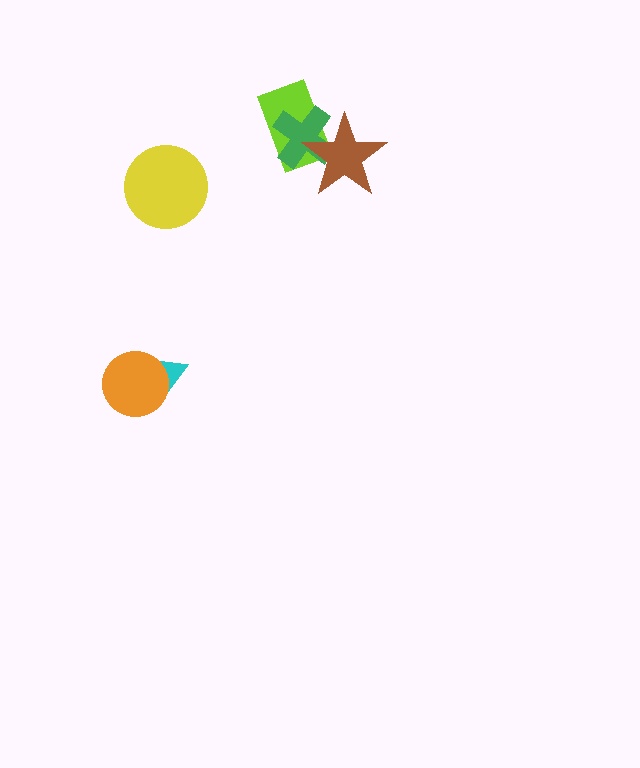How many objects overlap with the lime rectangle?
2 objects overlap with the lime rectangle.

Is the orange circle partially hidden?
No, no other shape covers it.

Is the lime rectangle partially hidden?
Yes, it is partially covered by another shape.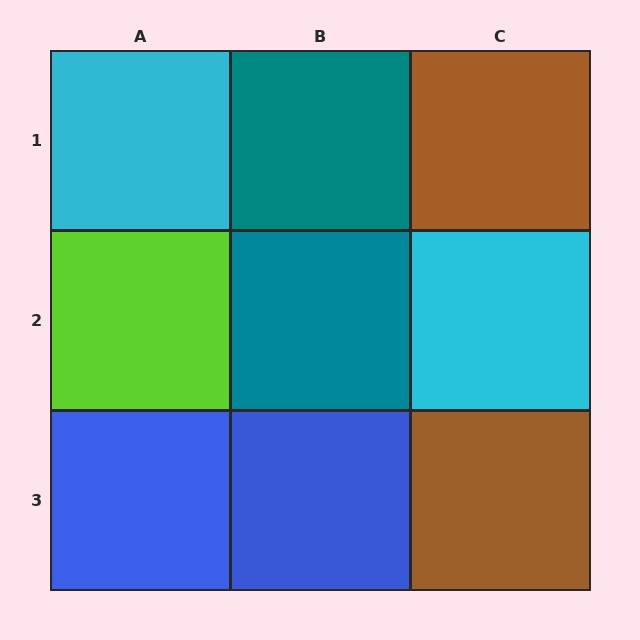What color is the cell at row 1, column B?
Teal.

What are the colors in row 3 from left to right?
Blue, blue, brown.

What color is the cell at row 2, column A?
Lime.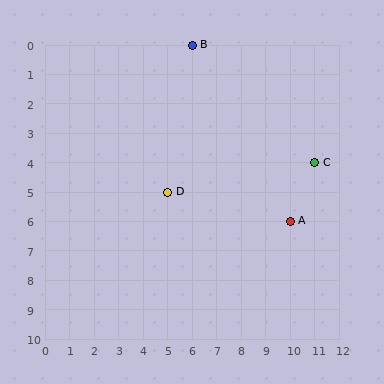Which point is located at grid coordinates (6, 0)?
Point B is at (6, 0).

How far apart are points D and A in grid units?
Points D and A are 5 columns and 1 row apart (about 5.1 grid units diagonally).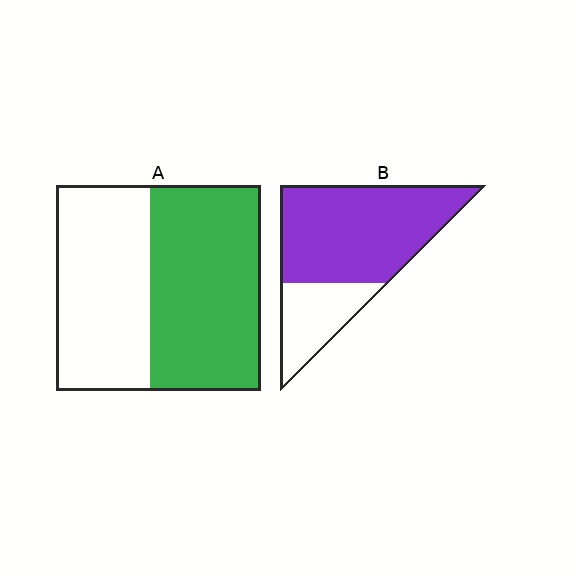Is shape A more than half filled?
Yes.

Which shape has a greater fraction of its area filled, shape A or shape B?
Shape B.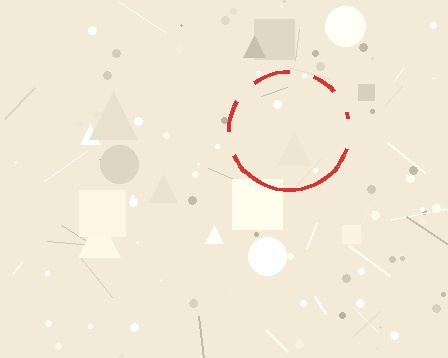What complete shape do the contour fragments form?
The contour fragments form a circle.